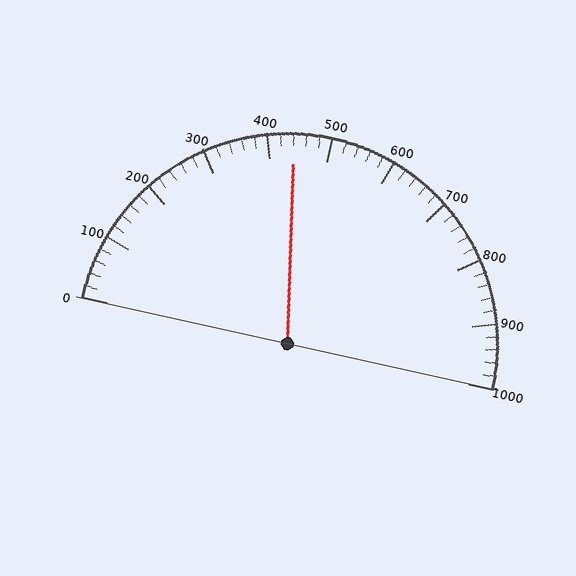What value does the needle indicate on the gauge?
The needle indicates approximately 440.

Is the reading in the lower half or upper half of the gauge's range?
The reading is in the lower half of the range (0 to 1000).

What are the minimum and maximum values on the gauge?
The gauge ranges from 0 to 1000.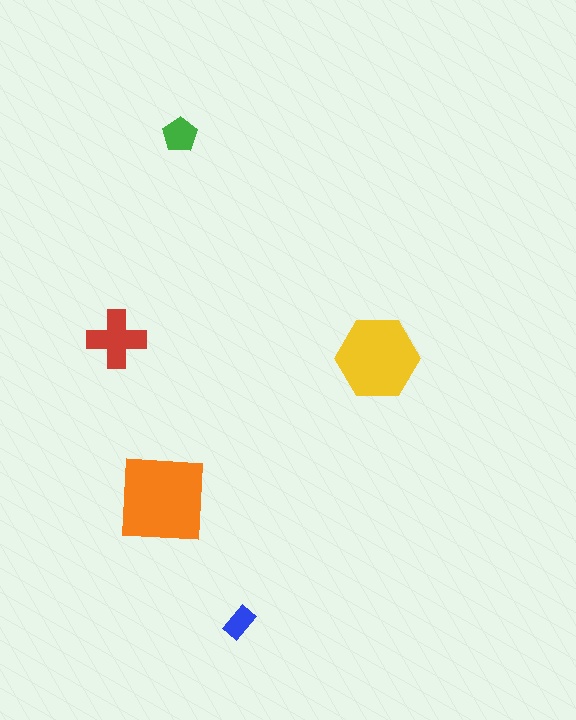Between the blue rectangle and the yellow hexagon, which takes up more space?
The yellow hexagon.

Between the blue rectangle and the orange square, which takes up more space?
The orange square.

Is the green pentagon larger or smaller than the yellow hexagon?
Smaller.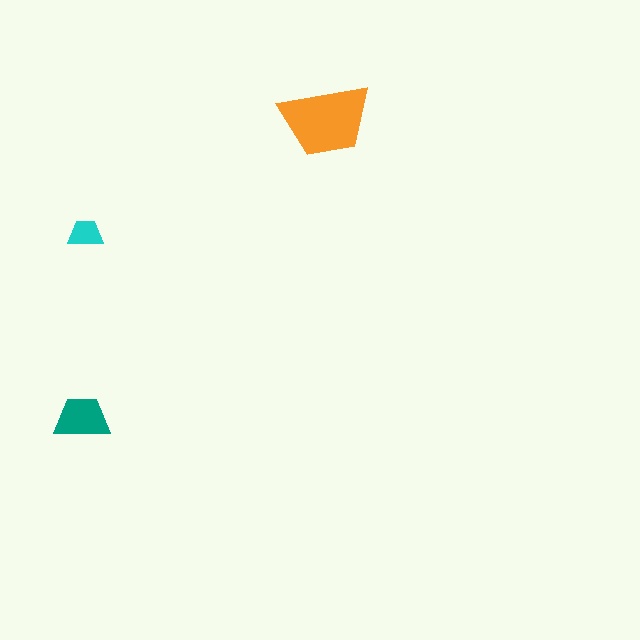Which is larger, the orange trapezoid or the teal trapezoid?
The orange one.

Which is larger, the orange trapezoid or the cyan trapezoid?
The orange one.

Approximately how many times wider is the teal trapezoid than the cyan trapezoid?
About 1.5 times wider.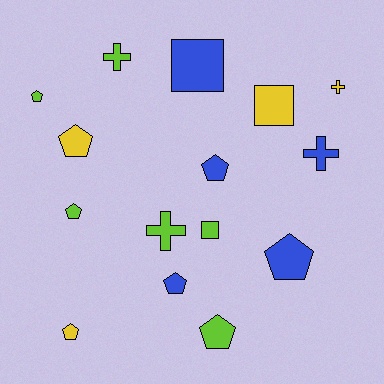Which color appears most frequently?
Lime, with 6 objects.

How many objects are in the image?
There are 15 objects.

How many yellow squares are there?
There is 1 yellow square.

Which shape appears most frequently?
Pentagon, with 8 objects.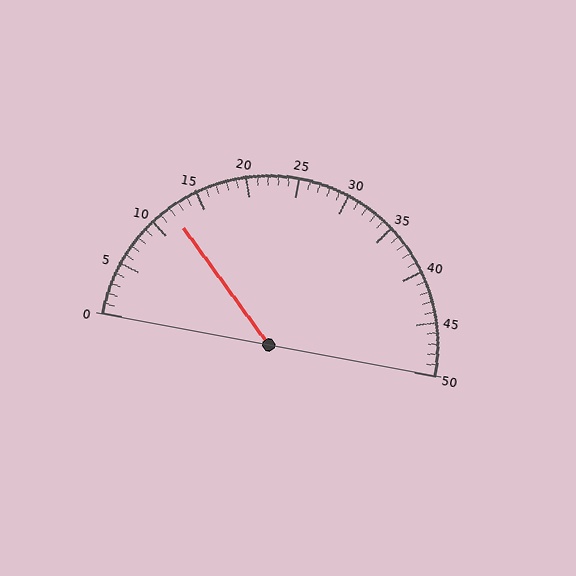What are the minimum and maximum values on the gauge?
The gauge ranges from 0 to 50.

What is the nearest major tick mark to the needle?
The nearest major tick mark is 10.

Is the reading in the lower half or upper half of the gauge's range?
The reading is in the lower half of the range (0 to 50).